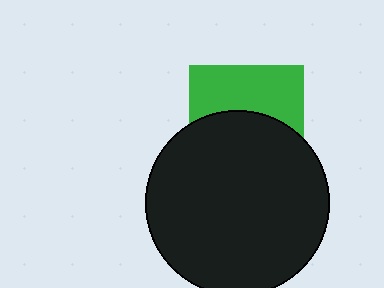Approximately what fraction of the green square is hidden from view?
Roughly 56% of the green square is hidden behind the black circle.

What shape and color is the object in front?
The object in front is a black circle.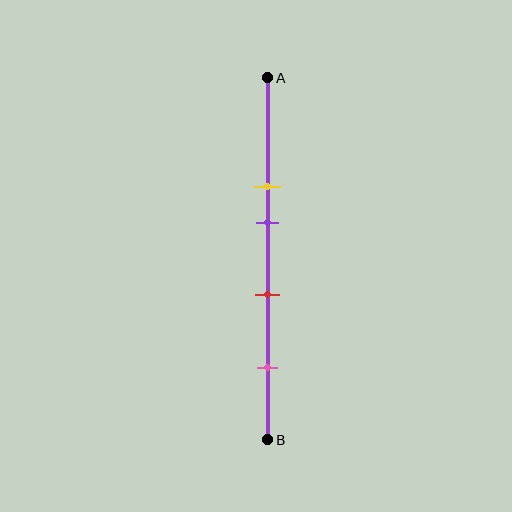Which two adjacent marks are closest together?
The yellow and purple marks are the closest adjacent pair.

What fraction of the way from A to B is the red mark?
The red mark is approximately 60% (0.6) of the way from A to B.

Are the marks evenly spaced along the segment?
No, the marks are not evenly spaced.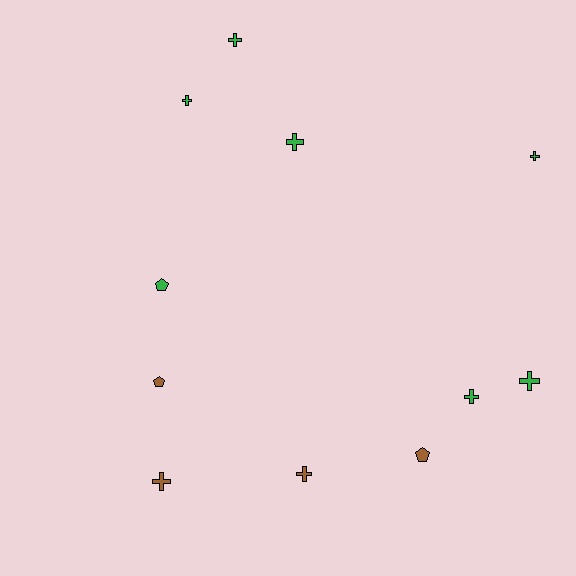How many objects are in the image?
There are 11 objects.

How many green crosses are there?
There are 6 green crosses.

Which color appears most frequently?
Green, with 7 objects.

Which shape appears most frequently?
Cross, with 8 objects.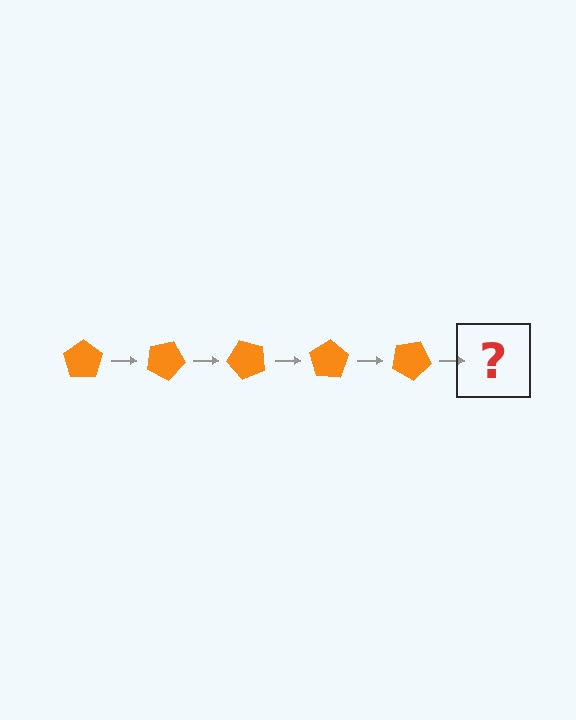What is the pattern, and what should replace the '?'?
The pattern is that the pentagon rotates 25 degrees each step. The '?' should be an orange pentagon rotated 125 degrees.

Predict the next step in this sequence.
The next step is an orange pentagon rotated 125 degrees.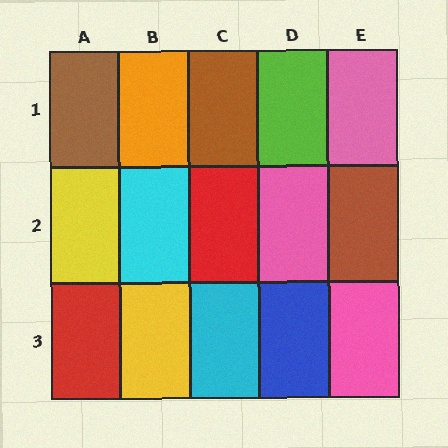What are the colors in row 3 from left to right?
Red, yellow, cyan, blue, pink.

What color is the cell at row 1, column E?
Pink.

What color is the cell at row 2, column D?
Pink.